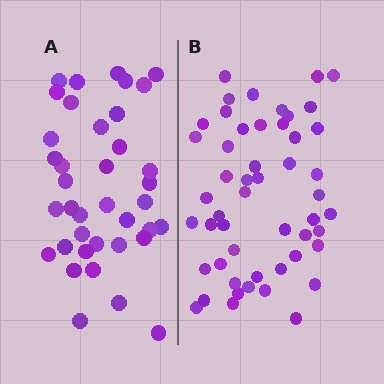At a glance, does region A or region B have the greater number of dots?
Region B (the right region) has more dots.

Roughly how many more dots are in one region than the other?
Region B has approximately 15 more dots than region A.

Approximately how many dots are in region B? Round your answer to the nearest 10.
About 50 dots. (The exact count is 51, which rounds to 50.)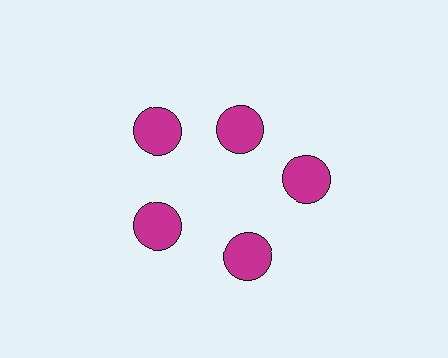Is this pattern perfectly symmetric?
No. The 5 magenta circles are arranged in a ring, but one element near the 1 o'clock position is pulled inward toward the center, breaking the 5-fold rotational symmetry.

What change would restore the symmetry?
The symmetry would be restored by moving it outward, back onto the ring so that all 5 circles sit at equal angles and equal distance from the center.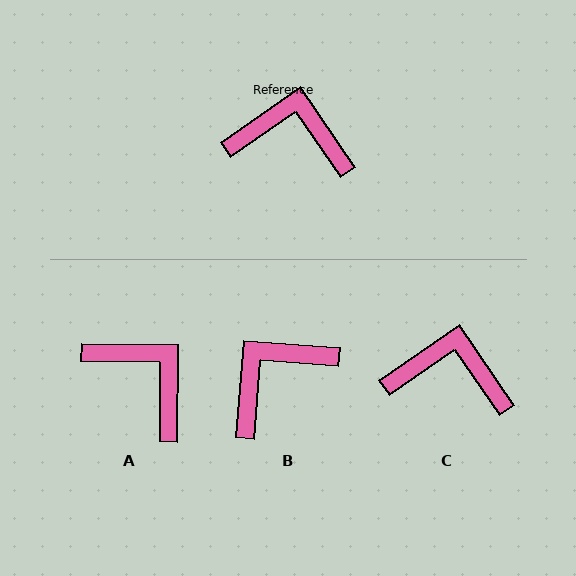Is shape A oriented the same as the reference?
No, it is off by about 35 degrees.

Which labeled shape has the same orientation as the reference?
C.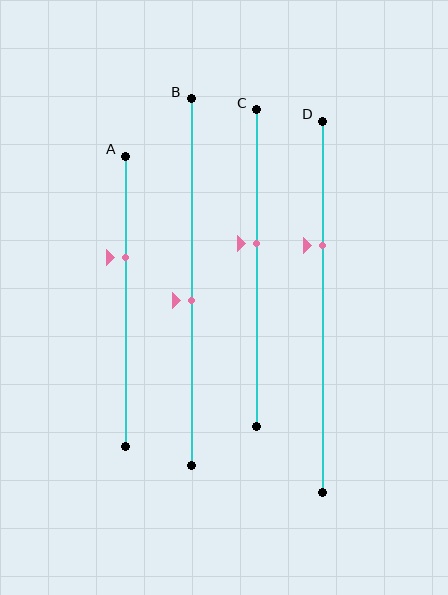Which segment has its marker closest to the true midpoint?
Segment B has its marker closest to the true midpoint.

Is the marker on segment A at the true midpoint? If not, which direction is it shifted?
No, the marker on segment A is shifted upward by about 15% of the segment length.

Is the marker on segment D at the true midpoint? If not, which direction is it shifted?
No, the marker on segment D is shifted upward by about 17% of the segment length.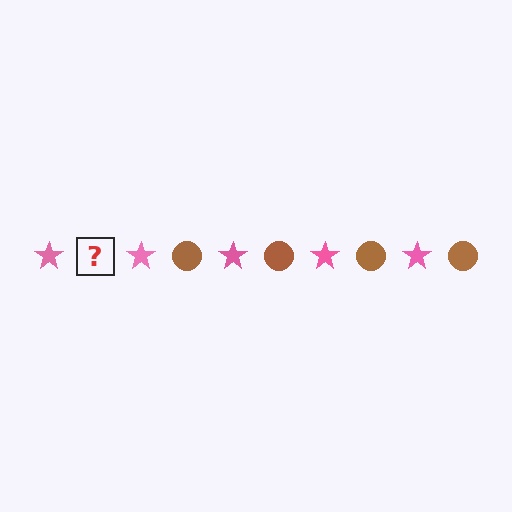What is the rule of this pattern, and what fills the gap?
The rule is that the pattern alternates between pink star and brown circle. The gap should be filled with a brown circle.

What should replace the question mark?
The question mark should be replaced with a brown circle.